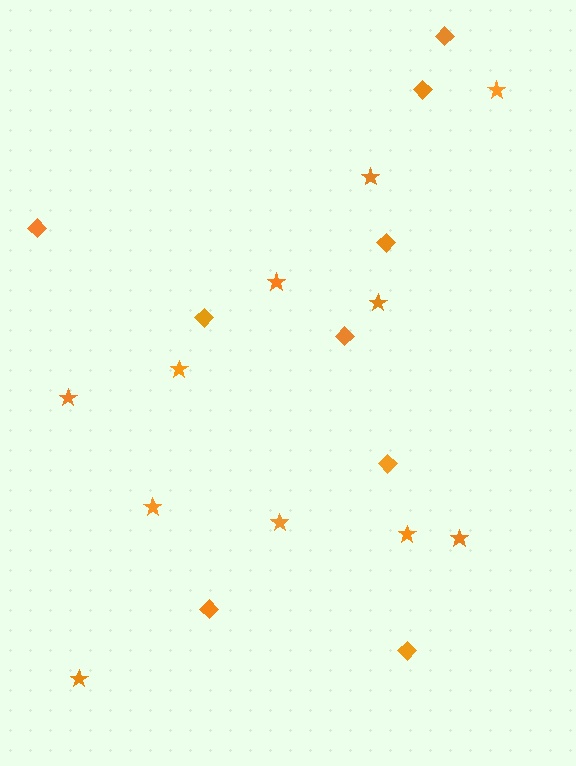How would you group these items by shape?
There are 2 groups: one group of stars (11) and one group of diamonds (9).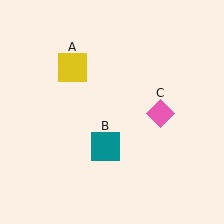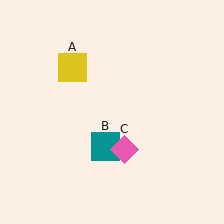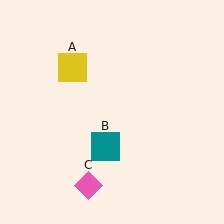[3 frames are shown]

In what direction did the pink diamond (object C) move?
The pink diamond (object C) moved down and to the left.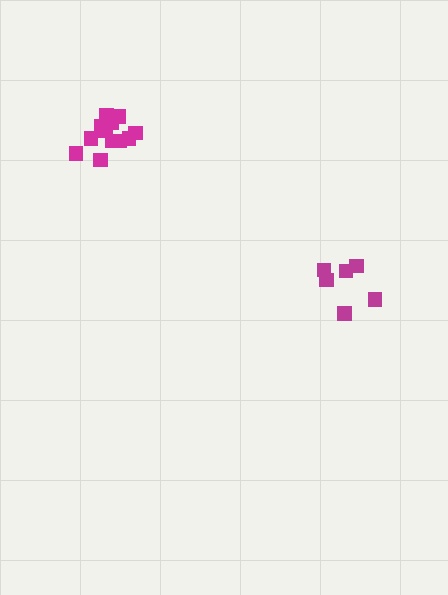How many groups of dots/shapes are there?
There are 2 groups.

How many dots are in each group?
Group 1: 12 dots, Group 2: 6 dots (18 total).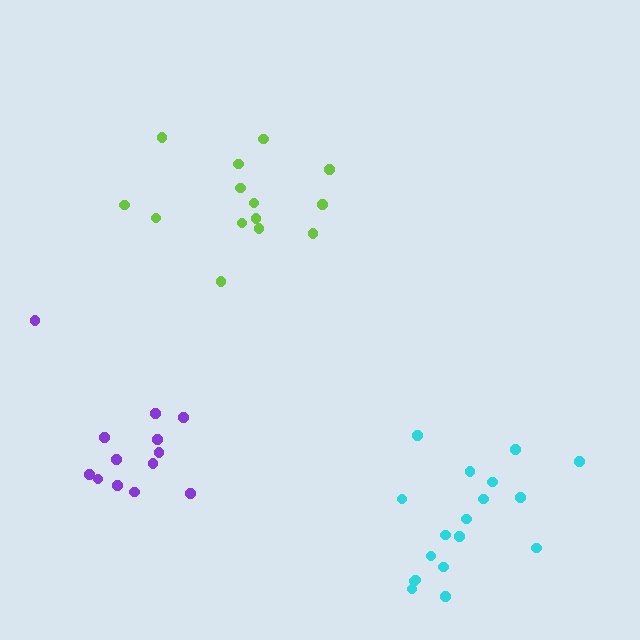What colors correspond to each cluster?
The clusters are colored: purple, cyan, lime.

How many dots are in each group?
Group 1: 13 dots, Group 2: 18 dots, Group 3: 14 dots (45 total).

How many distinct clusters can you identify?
There are 3 distinct clusters.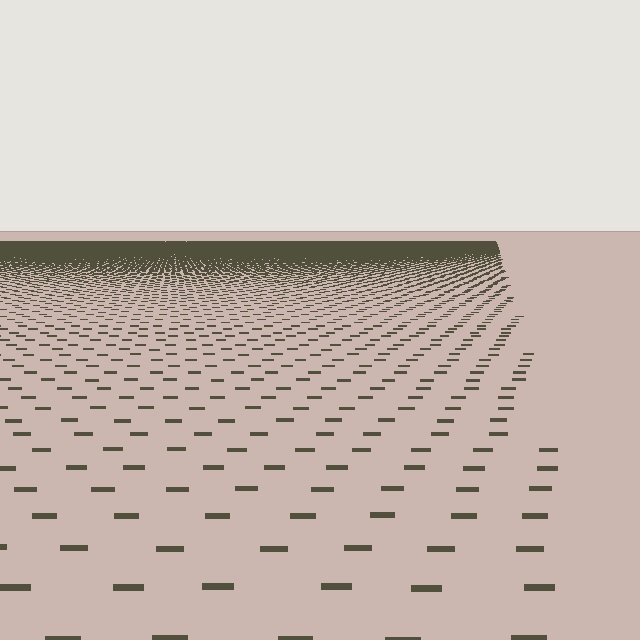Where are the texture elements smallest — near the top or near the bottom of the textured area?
Near the top.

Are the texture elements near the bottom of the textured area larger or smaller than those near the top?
Larger. Near the bottom, elements are closer to the viewer and appear at a bigger on-screen size.